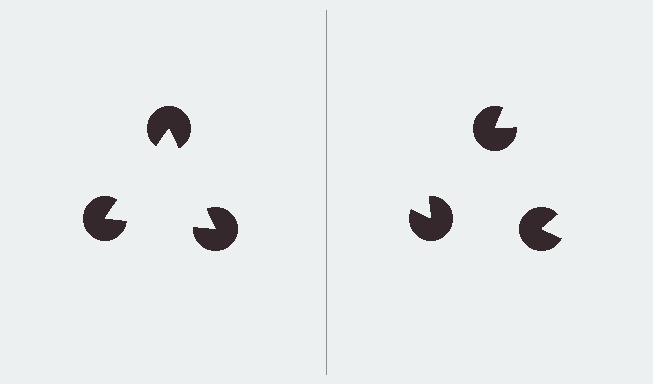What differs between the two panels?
The pac-man discs are positioned identically on both sides; only the wedge orientations differ. On the left they align to a triangle; on the right they are misaligned.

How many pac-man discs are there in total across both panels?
6 — 3 on each side.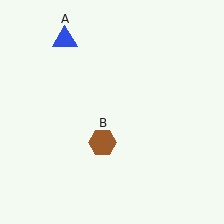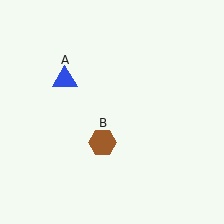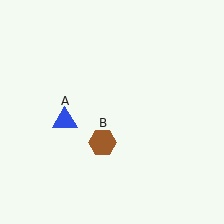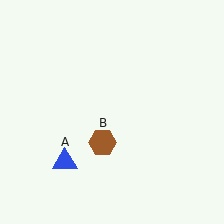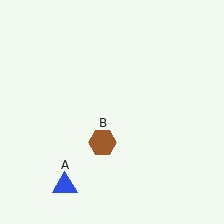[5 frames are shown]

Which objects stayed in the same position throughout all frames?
Brown hexagon (object B) remained stationary.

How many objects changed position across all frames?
1 object changed position: blue triangle (object A).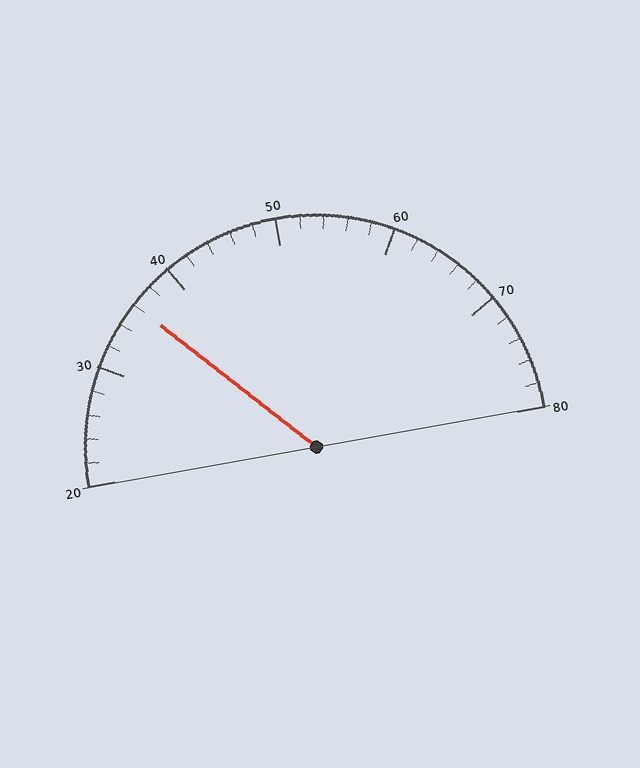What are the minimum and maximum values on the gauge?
The gauge ranges from 20 to 80.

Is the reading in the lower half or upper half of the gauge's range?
The reading is in the lower half of the range (20 to 80).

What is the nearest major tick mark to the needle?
The nearest major tick mark is 40.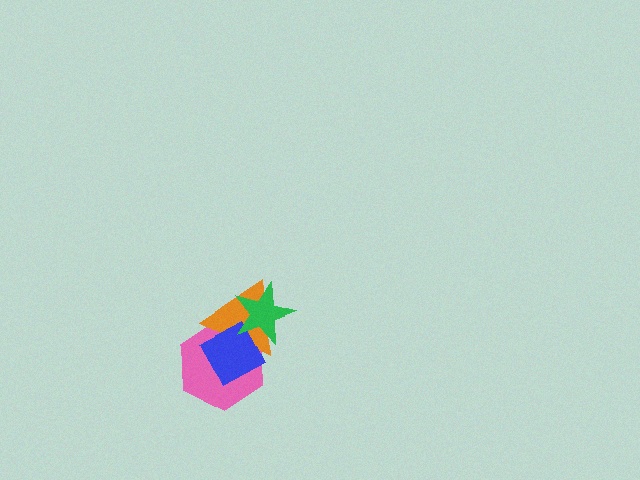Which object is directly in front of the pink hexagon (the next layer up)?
The orange triangle is directly in front of the pink hexagon.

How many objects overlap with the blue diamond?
3 objects overlap with the blue diamond.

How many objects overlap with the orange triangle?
3 objects overlap with the orange triangle.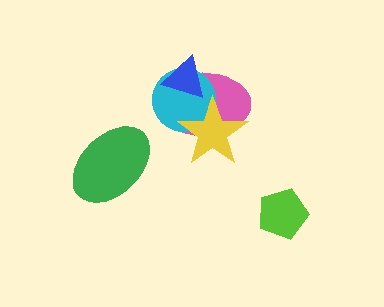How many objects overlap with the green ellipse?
0 objects overlap with the green ellipse.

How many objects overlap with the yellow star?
2 objects overlap with the yellow star.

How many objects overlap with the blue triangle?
2 objects overlap with the blue triangle.